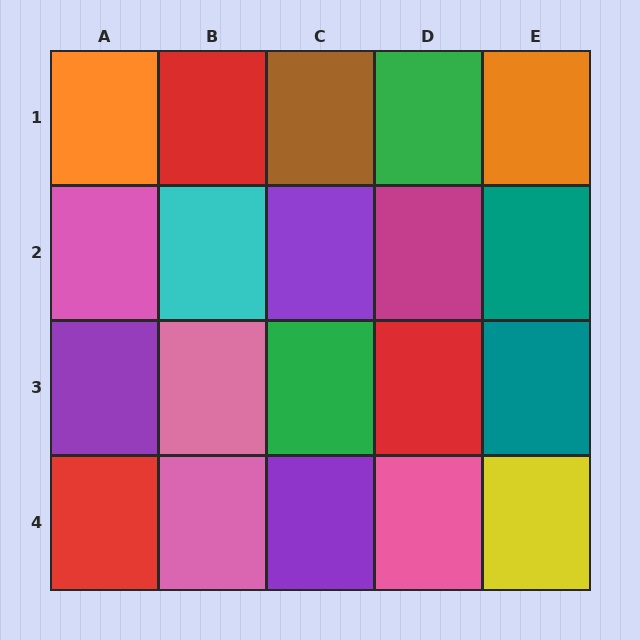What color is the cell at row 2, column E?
Teal.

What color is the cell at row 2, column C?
Purple.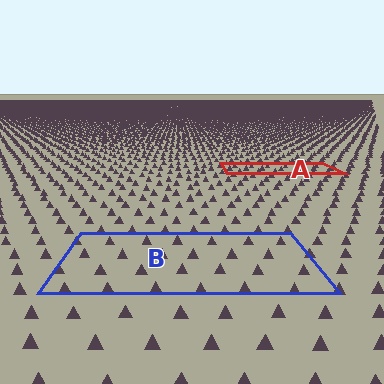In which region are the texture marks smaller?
The texture marks are smaller in region A, because it is farther away.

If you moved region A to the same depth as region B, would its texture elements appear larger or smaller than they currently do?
They would appear larger. At a closer depth, the same texture elements are projected at a bigger on-screen size.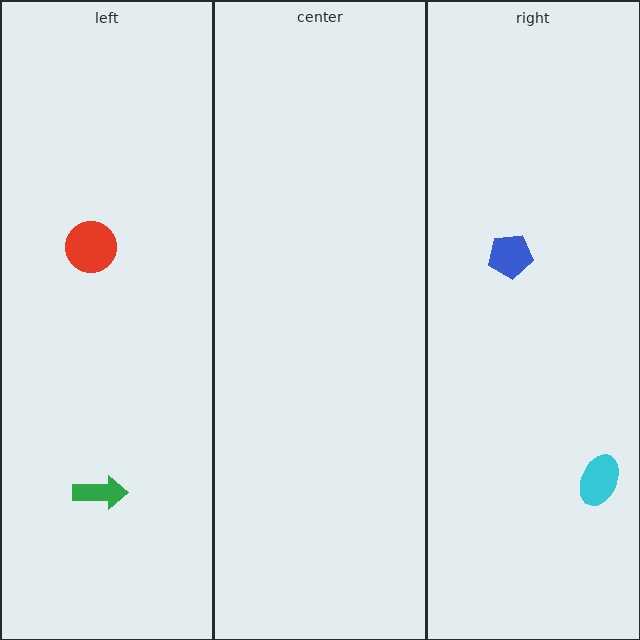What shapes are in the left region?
The green arrow, the red circle.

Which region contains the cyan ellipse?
The right region.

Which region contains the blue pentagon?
The right region.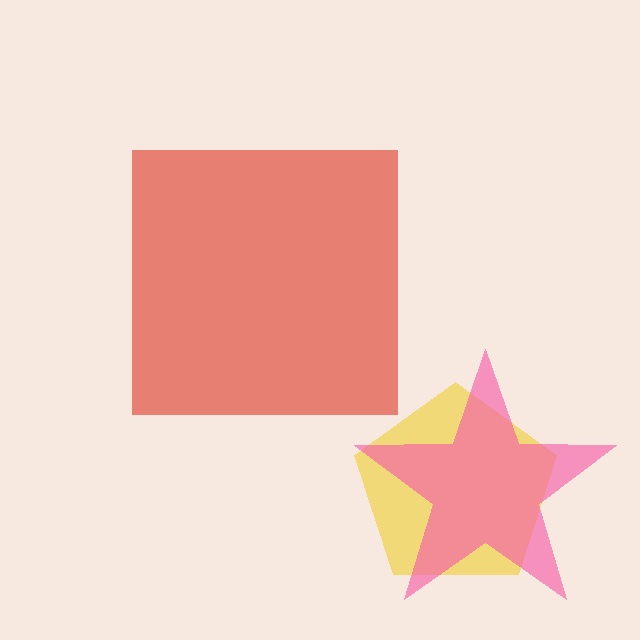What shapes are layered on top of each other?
The layered shapes are: a yellow pentagon, a pink star, a red square.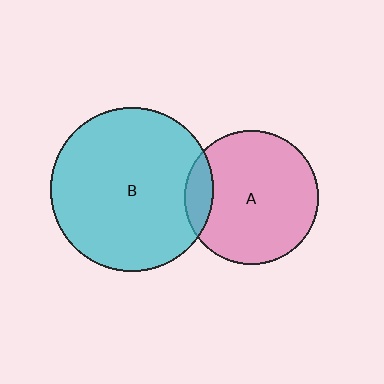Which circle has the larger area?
Circle B (cyan).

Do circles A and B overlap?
Yes.